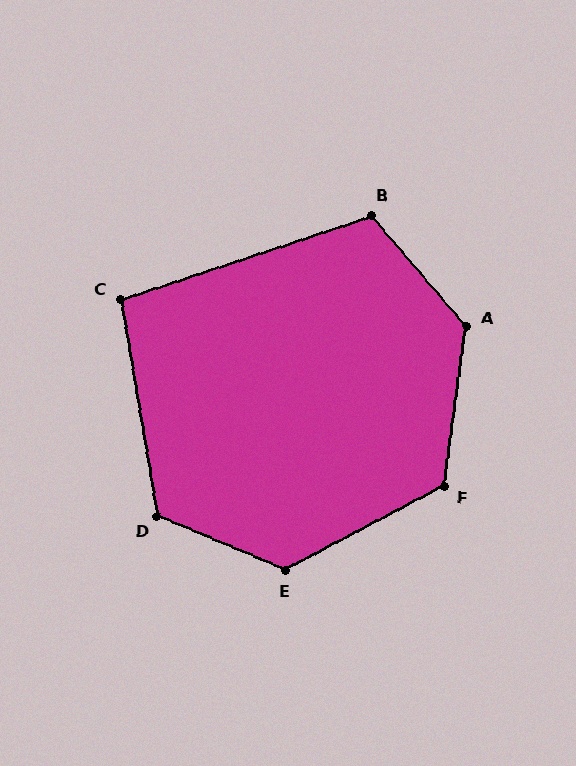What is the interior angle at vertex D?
Approximately 122 degrees (obtuse).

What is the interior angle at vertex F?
Approximately 126 degrees (obtuse).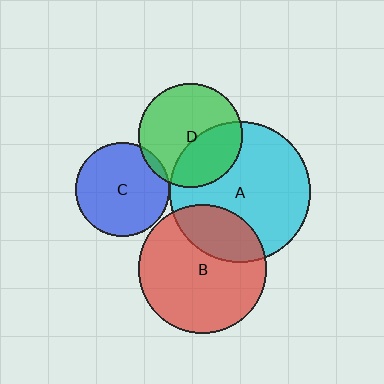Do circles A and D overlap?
Yes.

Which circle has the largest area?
Circle A (cyan).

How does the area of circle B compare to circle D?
Approximately 1.5 times.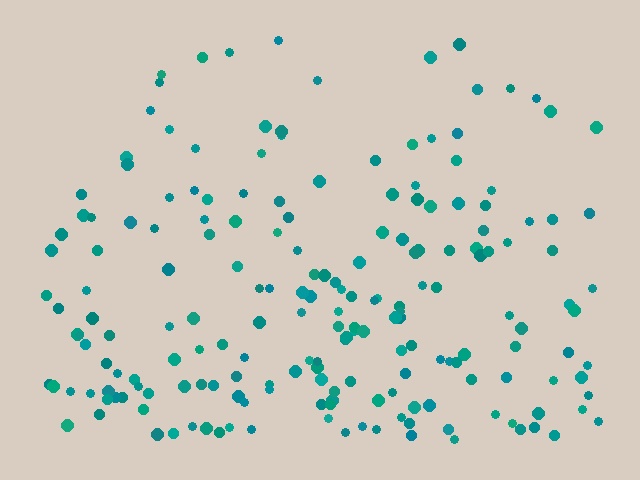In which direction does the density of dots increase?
From top to bottom, with the bottom side densest.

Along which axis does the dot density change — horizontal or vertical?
Vertical.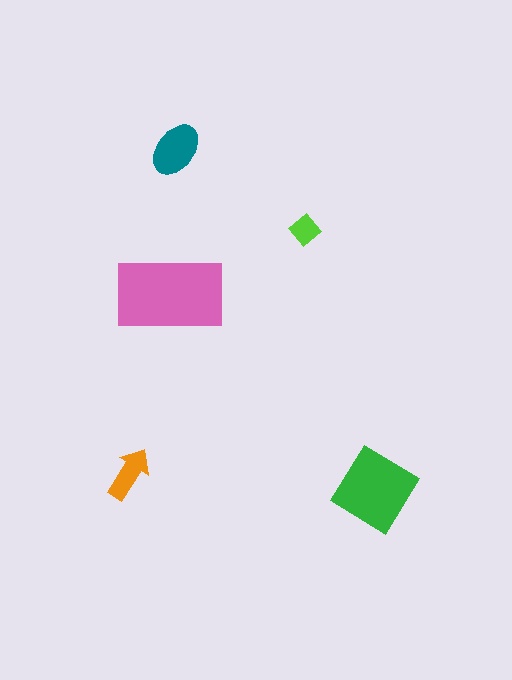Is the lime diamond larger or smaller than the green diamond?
Smaller.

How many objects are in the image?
There are 5 objects in the image.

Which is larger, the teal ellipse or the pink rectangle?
The pink rectangle.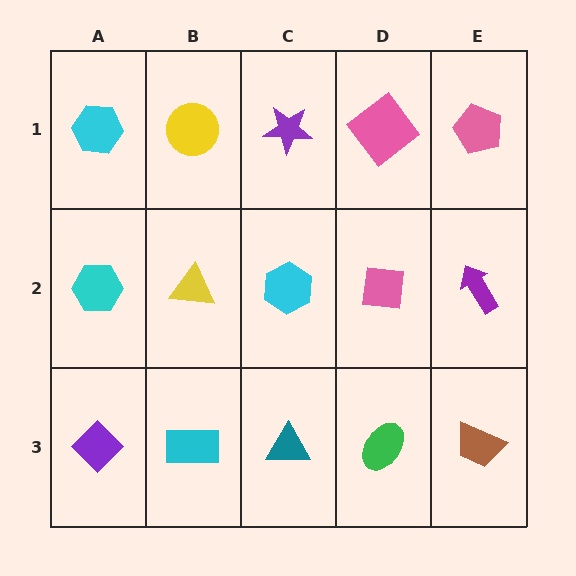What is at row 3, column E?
A brown trapezoid.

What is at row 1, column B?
A yellow circle.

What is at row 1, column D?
A pink diamond.